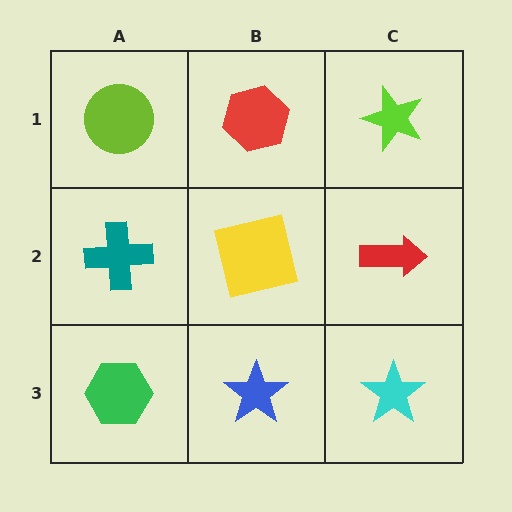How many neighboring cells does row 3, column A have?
2.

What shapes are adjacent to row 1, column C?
A red arrow (row 2, column C), a red hexagon (row 1, column B).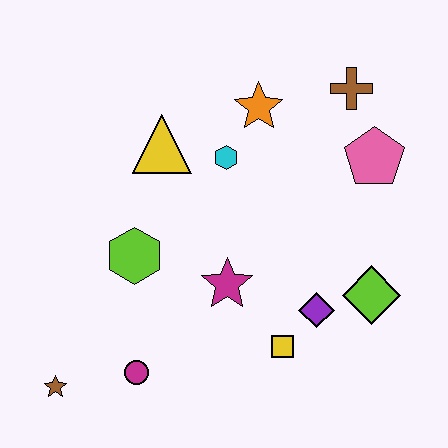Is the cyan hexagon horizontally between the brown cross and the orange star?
No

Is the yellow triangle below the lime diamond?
No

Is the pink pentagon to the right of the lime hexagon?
Yes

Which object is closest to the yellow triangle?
The cyan hexagon is closest to the yellow triangle.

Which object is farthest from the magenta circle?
The brown cross is farthest from the magenta circle.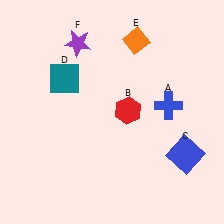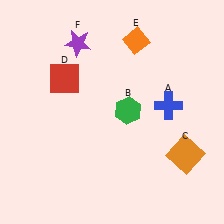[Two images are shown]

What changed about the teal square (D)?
In Image 1, D is teal. In Image 2, it changed to red.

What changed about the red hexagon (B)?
In Image 1, B is red. In Image 2, it changed to green.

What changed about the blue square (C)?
In Image 1, C is blue. In Image 2, it changed to orange.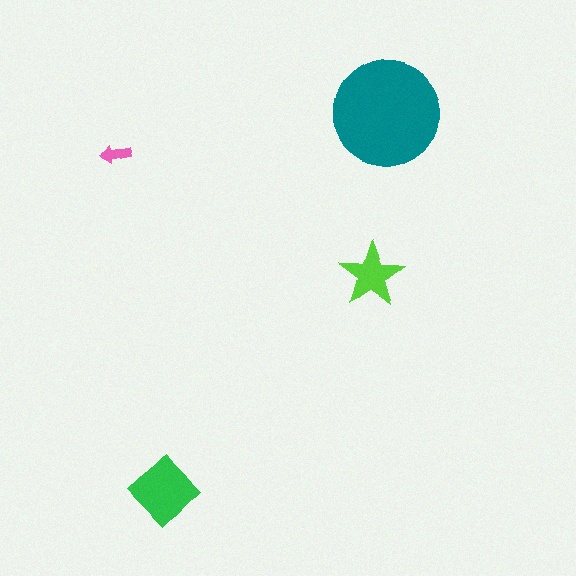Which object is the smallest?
The pink arrow.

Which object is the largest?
The teal circle.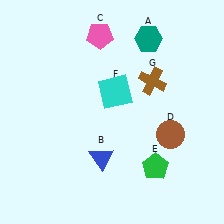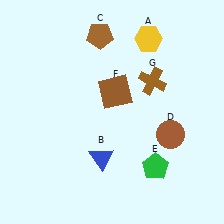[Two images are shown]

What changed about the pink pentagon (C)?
In Image 1, C is pink. In Image 2, it changed to brown.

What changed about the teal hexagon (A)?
In Image 1, A is teal. In Image 2, it changed to yellow.